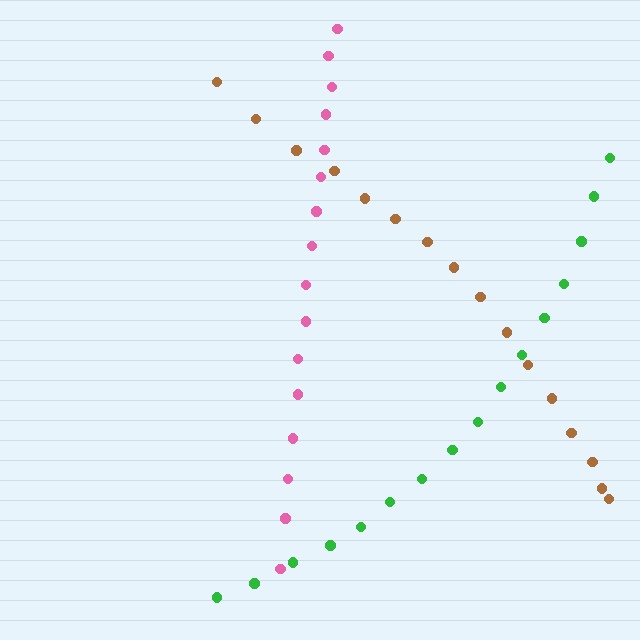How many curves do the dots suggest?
There are 3 distinct paths.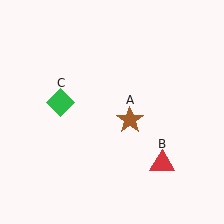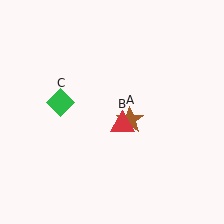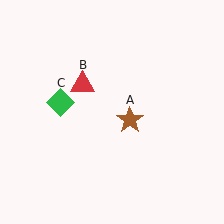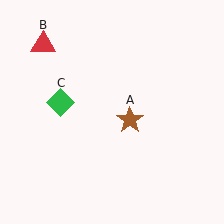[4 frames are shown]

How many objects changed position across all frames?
1 object changed position: red triangle (object B).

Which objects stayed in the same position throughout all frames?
Brown star (object A) and green diamond (object C) remained stationary.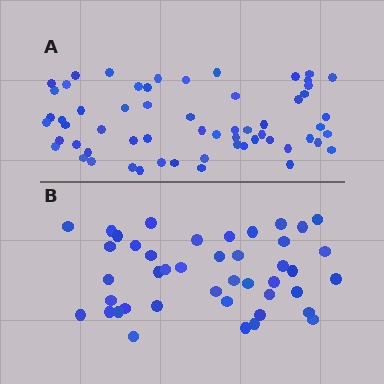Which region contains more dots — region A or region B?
Region A (the top region) has more dots.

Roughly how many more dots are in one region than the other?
Region A has approximately 15 more dots than region B.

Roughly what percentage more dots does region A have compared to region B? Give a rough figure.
About 40% more.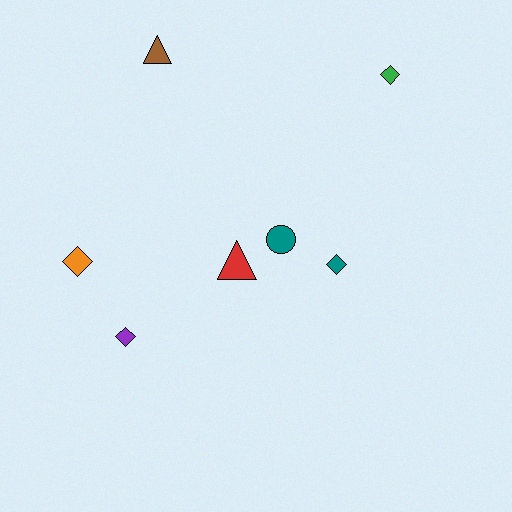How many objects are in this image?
There are 7 objects.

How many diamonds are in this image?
There are 4 diamonds.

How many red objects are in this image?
There is 1 red object.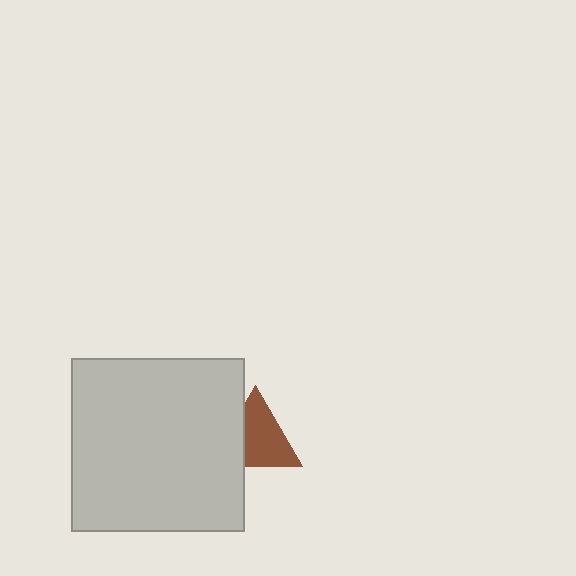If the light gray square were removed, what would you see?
You would see the complete brown triangle.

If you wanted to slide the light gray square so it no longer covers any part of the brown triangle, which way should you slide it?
Slide it left — that is the most direct way to separate the two shapes.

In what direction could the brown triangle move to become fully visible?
The brown triangle could move right. That would shift it out from behind the light gray square entirely.